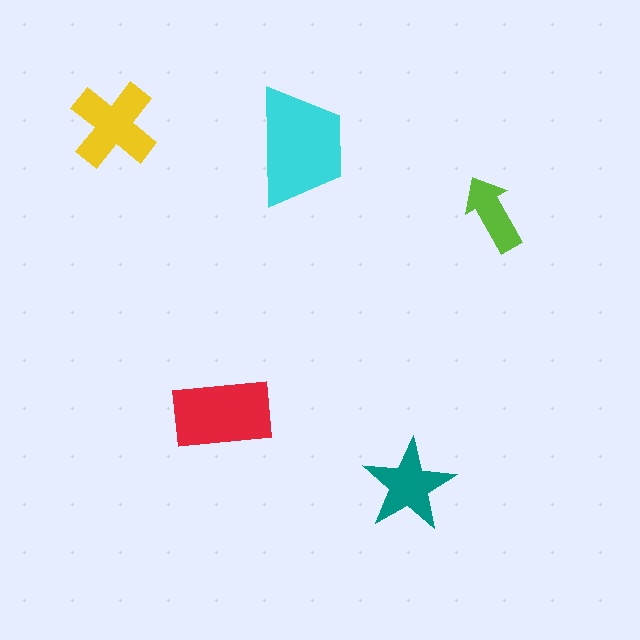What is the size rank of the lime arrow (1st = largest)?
5th.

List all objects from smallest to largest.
The lime arrow, the teal star, the yellow cross, the red rectangle, the cyan trapezoid.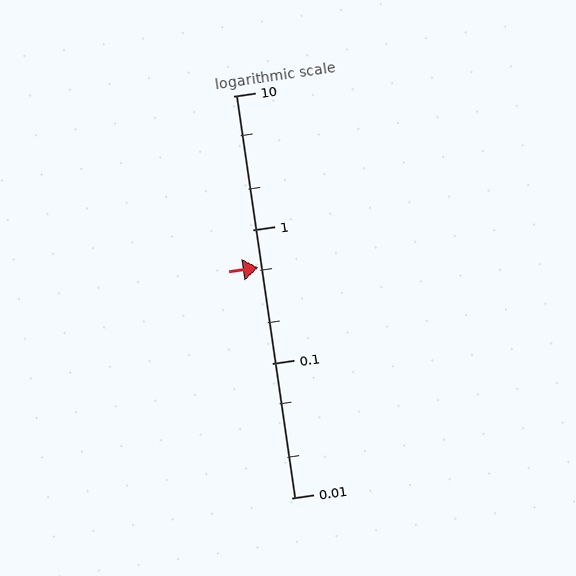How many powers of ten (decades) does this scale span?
The scale spans 3 decades, from 0.01 to 10.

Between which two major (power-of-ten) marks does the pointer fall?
The pointer is between 0.1 and 1.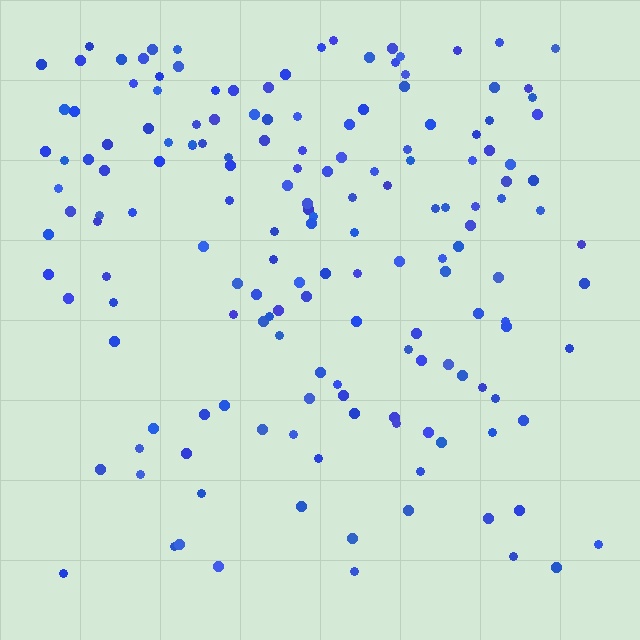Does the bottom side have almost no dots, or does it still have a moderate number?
Still a moderate number, just noticeably fewer than the top.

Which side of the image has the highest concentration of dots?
The top.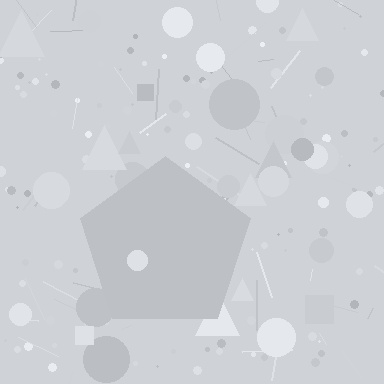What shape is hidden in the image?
A pentagon is hidden in the image.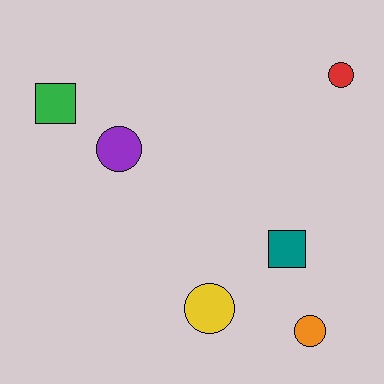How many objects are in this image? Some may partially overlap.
There are 6 objects.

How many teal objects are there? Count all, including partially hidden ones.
There is 1 teal object.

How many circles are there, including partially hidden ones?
There are 4 circles.